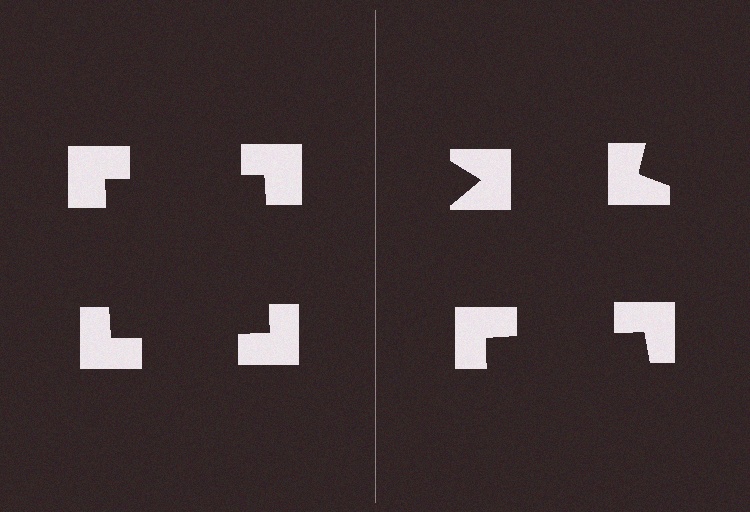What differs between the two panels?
The notched squares are positioned identically on both sides; only the wedge orientations differ. On the left they align to a square; on the right they are misaligned.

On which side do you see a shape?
An illusory square appears on the left side. On the right side the wedge cuts are rotated, so no coherent shape forms.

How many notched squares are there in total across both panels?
8 — 4 on each side.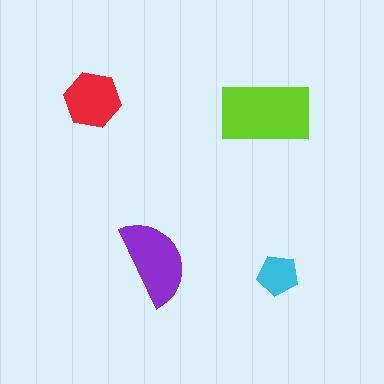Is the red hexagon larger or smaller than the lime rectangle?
Smaller.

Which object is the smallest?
The cyan pentagon.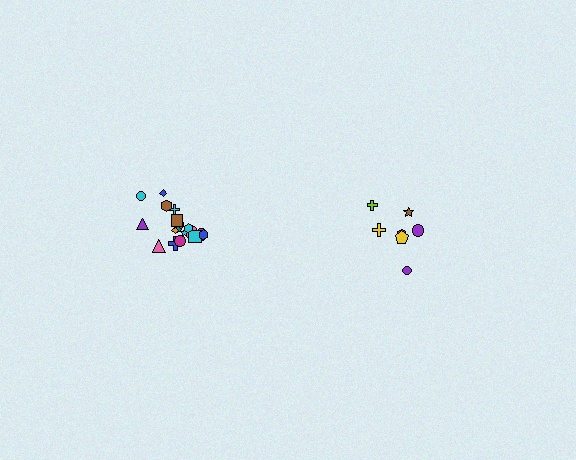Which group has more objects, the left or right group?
The left group.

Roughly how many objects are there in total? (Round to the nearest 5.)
Roughly 25 objects in total.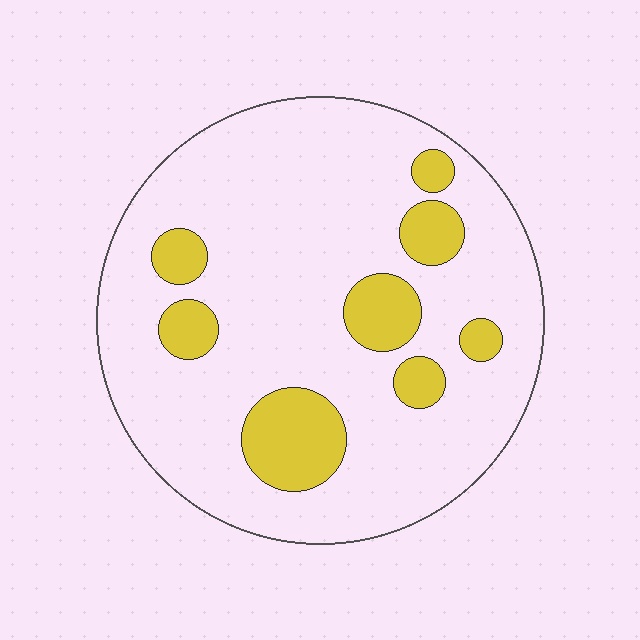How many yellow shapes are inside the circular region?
8.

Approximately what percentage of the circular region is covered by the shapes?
Approximately 20%.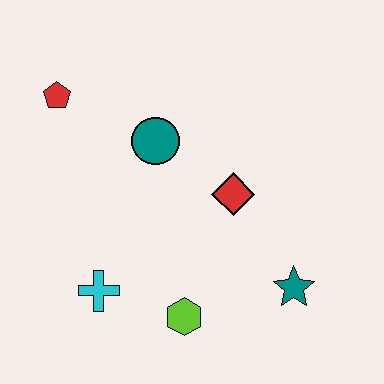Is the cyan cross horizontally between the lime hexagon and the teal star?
No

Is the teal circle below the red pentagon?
Yes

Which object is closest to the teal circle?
The red diamond is closest to the teal circle.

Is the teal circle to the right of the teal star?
No